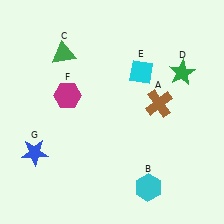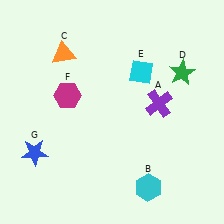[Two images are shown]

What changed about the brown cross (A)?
In Image 1, A is brown. In Image 2, it changed to purple.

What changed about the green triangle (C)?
In Image 1, C is green. In Image 2, it changed to orange.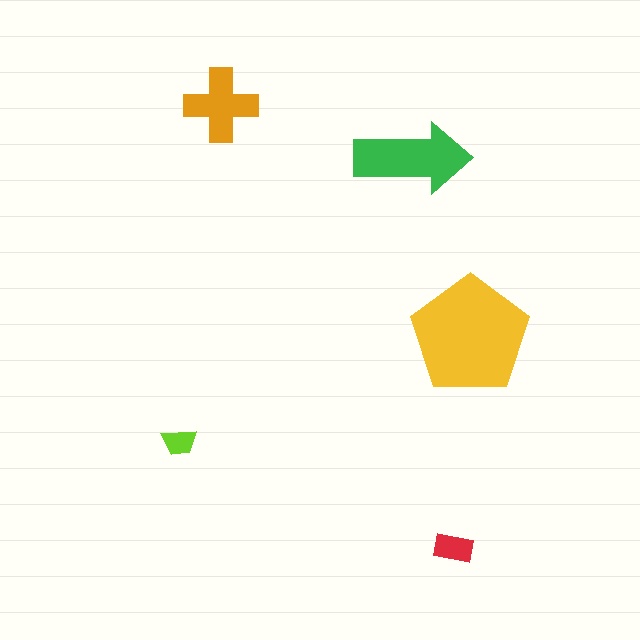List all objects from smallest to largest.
The lime trapezoid, the red rectangle, the orange cross, the green arrow, the yellow pentagon.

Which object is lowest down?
The red rectangle is bottommost.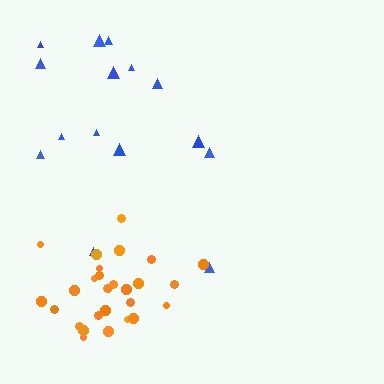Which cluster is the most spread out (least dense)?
Blue.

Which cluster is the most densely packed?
Orange.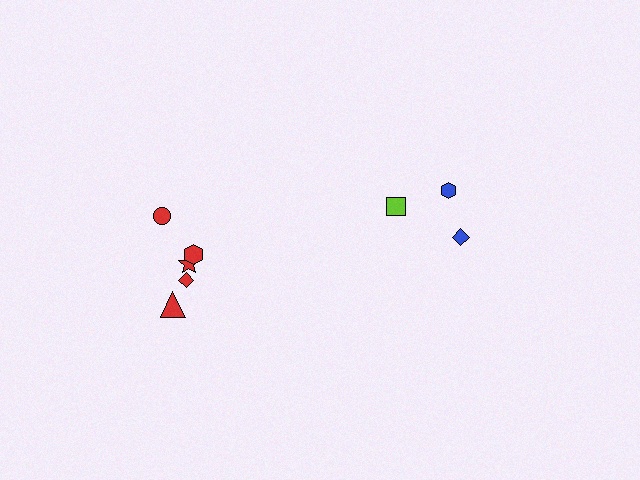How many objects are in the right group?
There are 3 objects.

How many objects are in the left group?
There are 5 objects.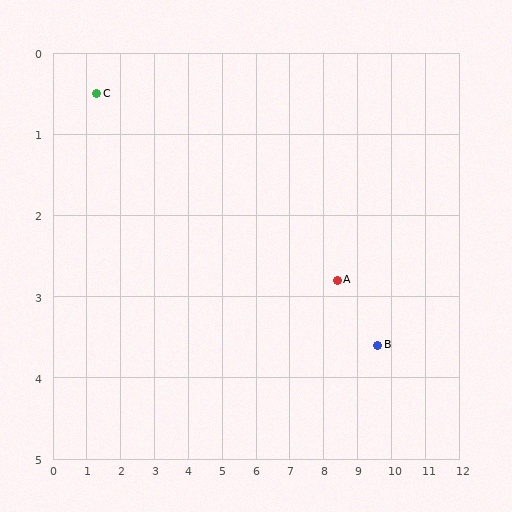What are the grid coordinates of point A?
Point A is at approximately (8.4, 2.8).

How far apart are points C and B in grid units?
Points C and B are about 8.9 grid units apart.